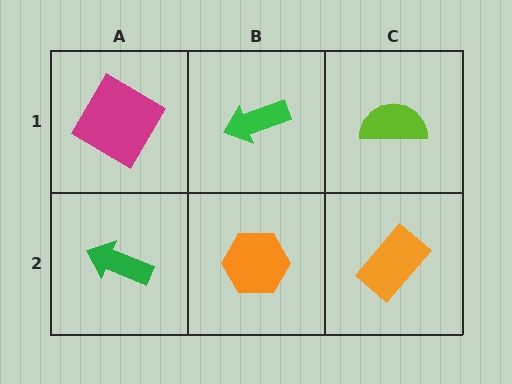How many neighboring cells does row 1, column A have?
2.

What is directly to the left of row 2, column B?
A green arrow.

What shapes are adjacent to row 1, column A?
A green arrow (row 2, column A), a green arrow (row 1, column B).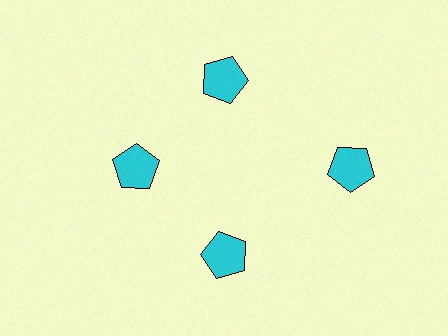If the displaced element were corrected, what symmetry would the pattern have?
It would have 4-fold rotational symmetry — the pattern would map onto itself every 90 degrees.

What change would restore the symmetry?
The symmetry would be restored by moving it inward, back onto the ring so that all 4 pentagons sit at equal angles and equal distance from the center.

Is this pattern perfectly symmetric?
No. The 4 cyan pentagons are arranged in a ring, but one element near the 3 o'clock position is pushed outward from the center, breaking the 4-fold rotational symmetry.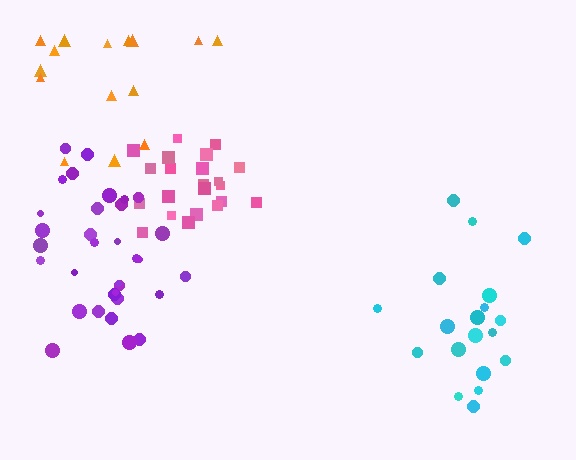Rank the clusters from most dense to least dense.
pink, purple, cyan, orange.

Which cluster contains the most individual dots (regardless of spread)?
Purple (33).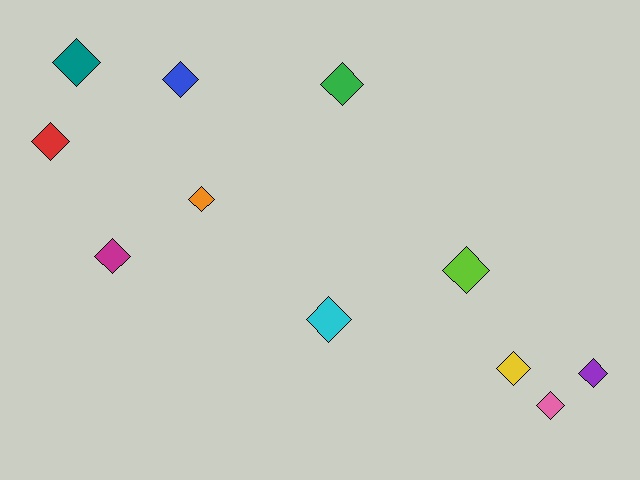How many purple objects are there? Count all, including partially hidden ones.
There is 1 purple object.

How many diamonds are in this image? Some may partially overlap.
There are 11 diamonds.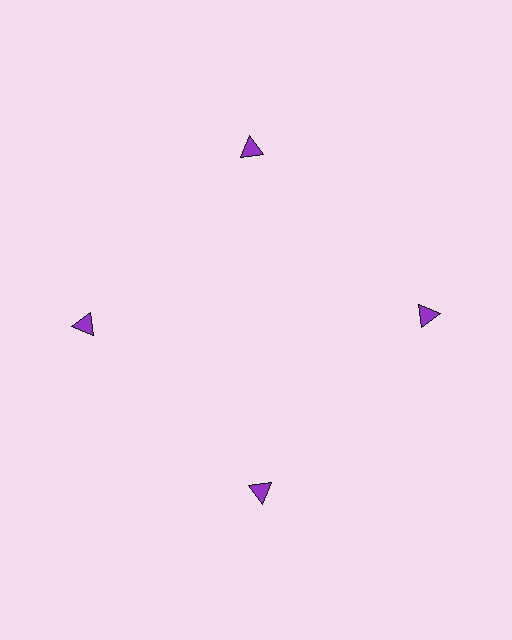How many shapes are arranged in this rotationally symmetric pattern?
There are 4 shapes, arranged in 4 groups of 1.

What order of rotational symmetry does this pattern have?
This pattern has 4-fold rotational symmetry.